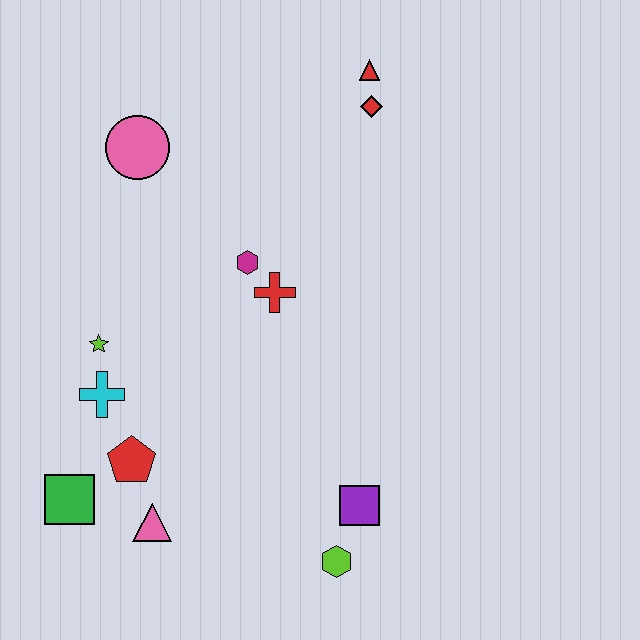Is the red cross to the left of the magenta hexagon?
No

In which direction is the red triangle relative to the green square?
The red triangle is above the green square.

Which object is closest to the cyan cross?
The lime star is closest to the cyan cross.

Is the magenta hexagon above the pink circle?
No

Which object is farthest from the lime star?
The red triangle is farthest from the lime star.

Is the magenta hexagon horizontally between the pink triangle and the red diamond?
Yes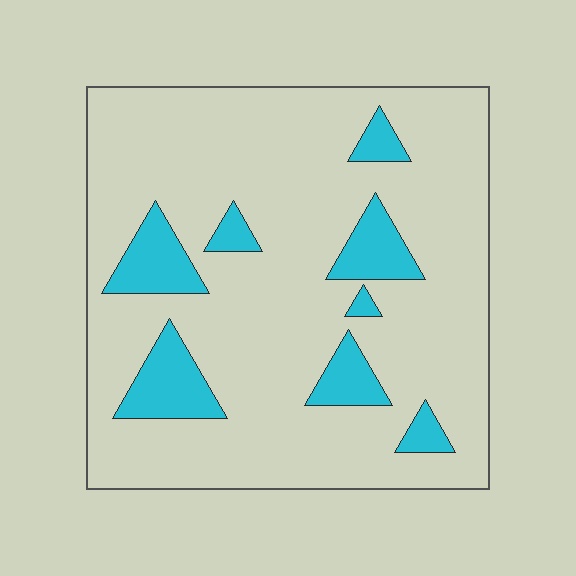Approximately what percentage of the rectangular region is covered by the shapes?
Approximately 15%.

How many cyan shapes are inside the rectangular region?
8.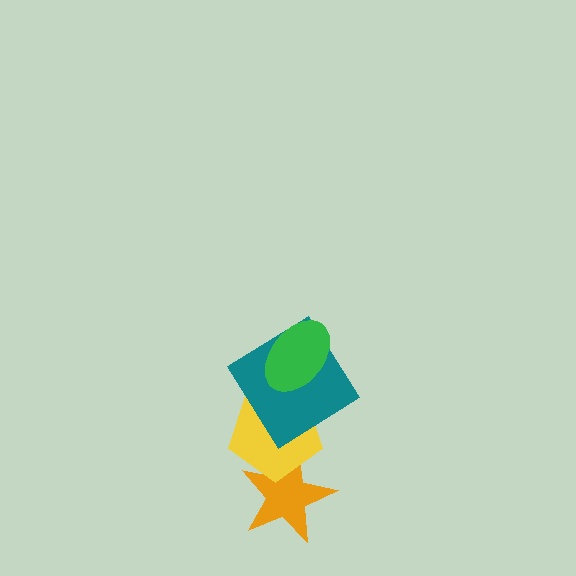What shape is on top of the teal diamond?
The green ellipse is on top of the teal diamond.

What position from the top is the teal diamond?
The teal diamond is 2nd from the top.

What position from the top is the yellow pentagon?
The yellow pentagon is 3rd from the top.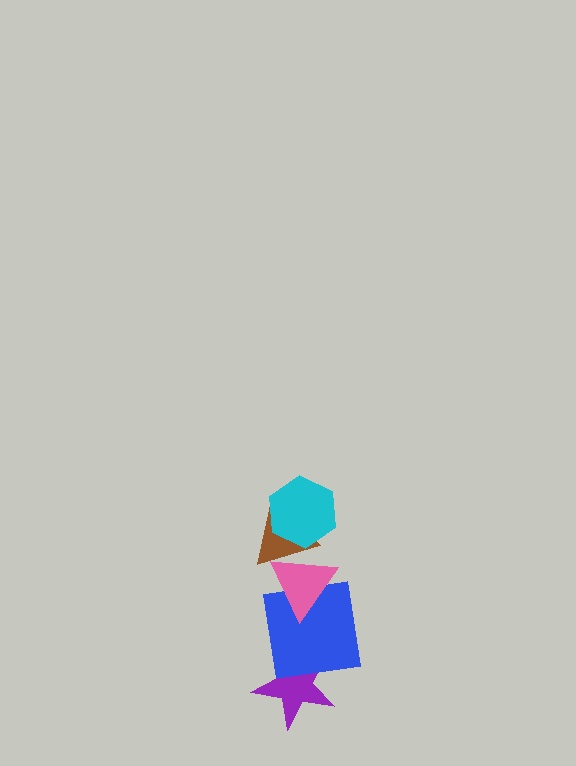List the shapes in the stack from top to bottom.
From top to bottom: the cyan hexagon, the brown triangle, the pink triangle, the blue square, the purple star.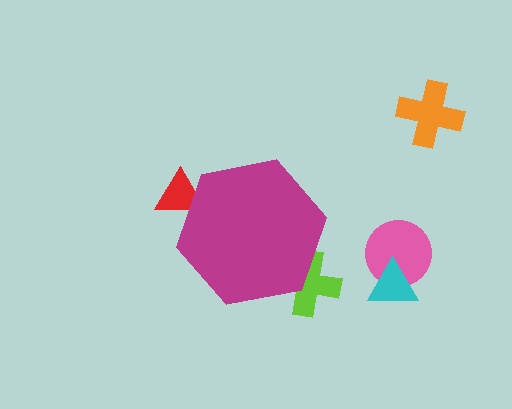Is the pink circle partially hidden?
No, the pink circle is fully visible.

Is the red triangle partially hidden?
Yes, the red triangle is partially hidden behind the magenta hexagon.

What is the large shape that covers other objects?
A magenta hexagon.